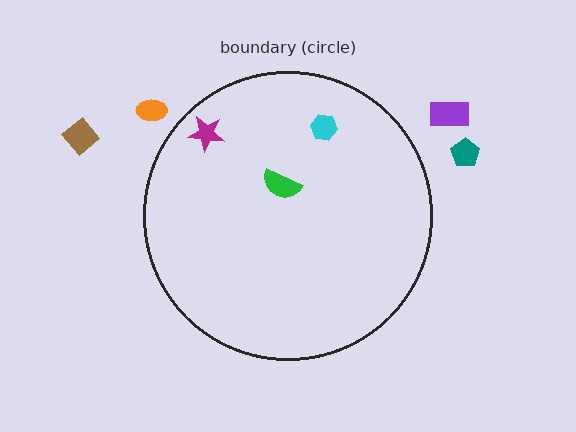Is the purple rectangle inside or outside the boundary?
Outside.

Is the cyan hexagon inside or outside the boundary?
Inside.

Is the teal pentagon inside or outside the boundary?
Outside.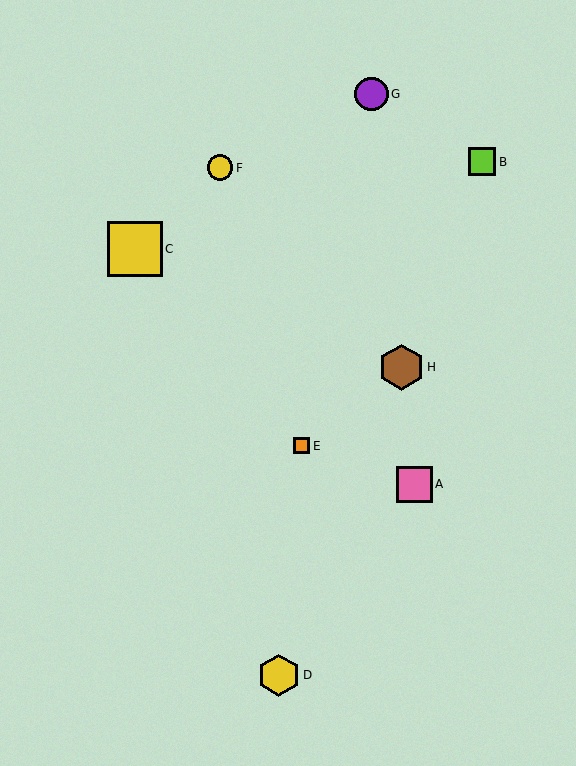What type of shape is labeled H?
Shape H is a brown hexagon.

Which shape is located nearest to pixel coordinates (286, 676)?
The yellow hexagon (labeled D) at (279, 675) is nearest to that location.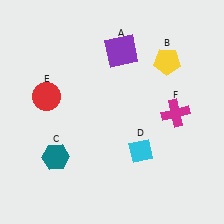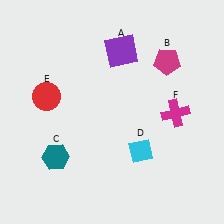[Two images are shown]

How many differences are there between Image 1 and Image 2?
There is 1 difference between the two images.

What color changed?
The pentagon (B) changed from yellow in Image 1 to magenta in Image 2.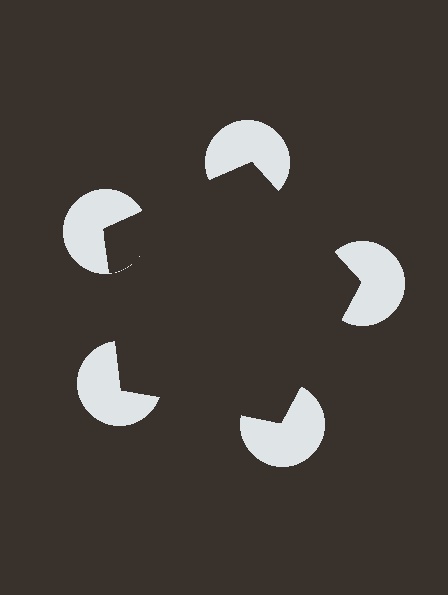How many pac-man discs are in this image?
There are 5 — one at each vertex of the illusory pentagon.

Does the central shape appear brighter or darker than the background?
It typically appears slightly darker than the background, even though no actual brightness change is drawn.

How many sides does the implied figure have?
5 sides.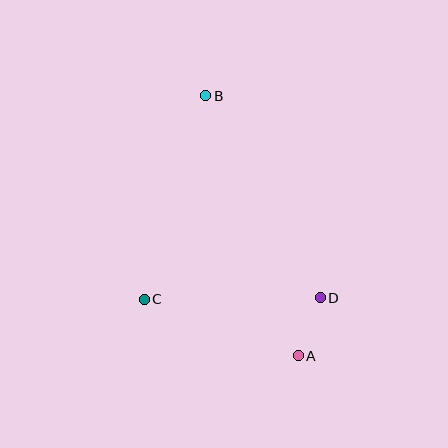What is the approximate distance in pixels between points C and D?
The distance between C and D is approximately 176 pixels.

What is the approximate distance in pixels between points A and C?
The distance between A and C is approximately 164 pixels.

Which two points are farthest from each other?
Points A and B are farthest from each other.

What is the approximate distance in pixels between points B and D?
The distance between B and D is approximately 232 pixels.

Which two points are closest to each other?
Points A and D are closest to each other.